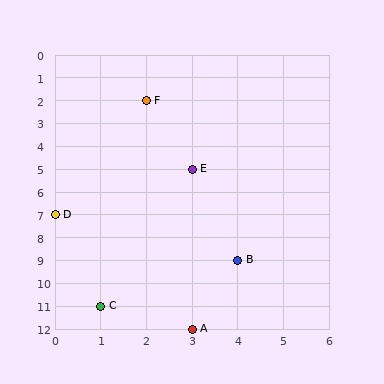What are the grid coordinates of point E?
Point E is at grid coordinates (3, 5).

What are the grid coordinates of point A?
Point A is at grid coordinates (3, 12).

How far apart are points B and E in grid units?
Points B and E are 1 column and 4 rows apart (about 4.1 grid units diagonally).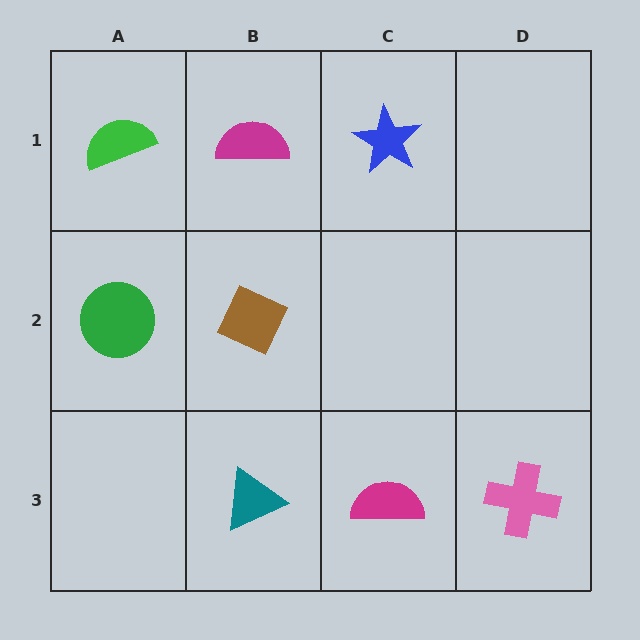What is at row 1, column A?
A green semicircle.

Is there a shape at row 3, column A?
No, that cell is empty.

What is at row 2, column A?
A green circle.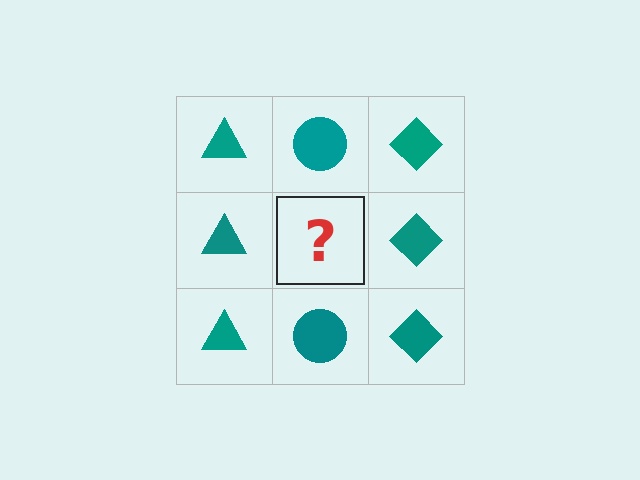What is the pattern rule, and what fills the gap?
The rule is that each column has a consistent shape. The gap should be filled with a teal circle.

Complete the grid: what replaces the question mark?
The question mark should be replaced with a teal circle.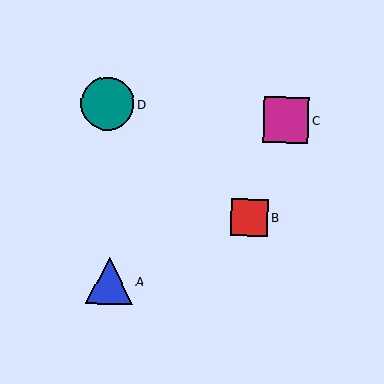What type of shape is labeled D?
Shape D is a teal circle.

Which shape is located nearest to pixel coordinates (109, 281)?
The blue triangle (labeled A) at (109, 281) is nearest to that location.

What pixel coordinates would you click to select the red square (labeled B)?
Click at (250, 217) to select the red square B.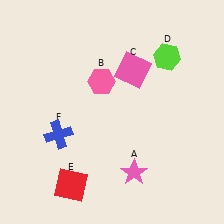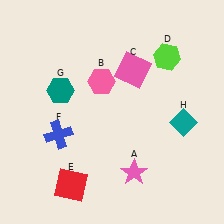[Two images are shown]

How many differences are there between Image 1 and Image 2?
There are 2 differences between the two images.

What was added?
A teal hexagon (G), a teal diamond (H) were added in Image 2.